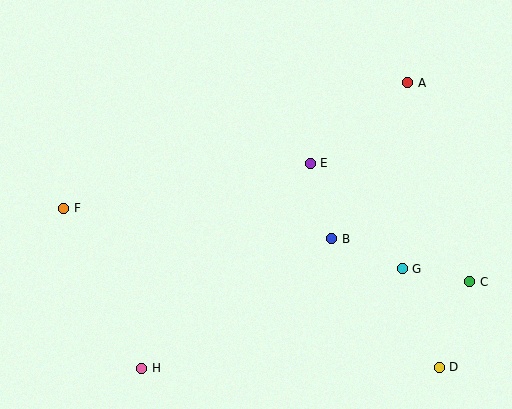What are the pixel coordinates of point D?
Point D is at (439, 367).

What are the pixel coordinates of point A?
Point A is at (408, 83).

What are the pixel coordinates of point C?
Point C is at (470, 282).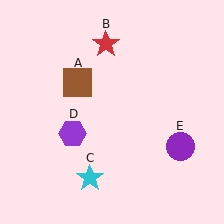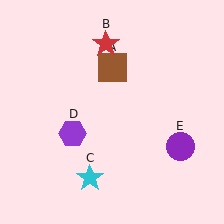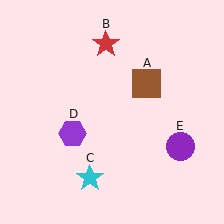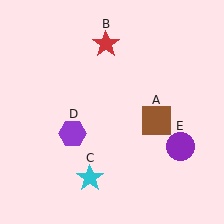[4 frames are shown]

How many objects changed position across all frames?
1 object changed position: brown square (object A).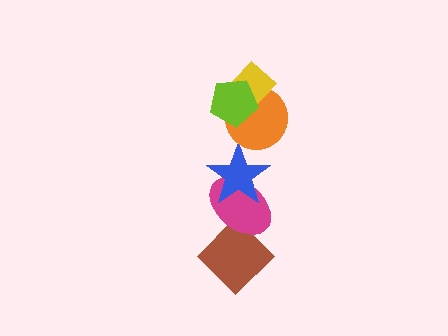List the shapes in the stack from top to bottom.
From top to bottom: the lime pentagon, the yellow rectangle, the orange circle, the blue star, the magenta ellipse, the brown diamond.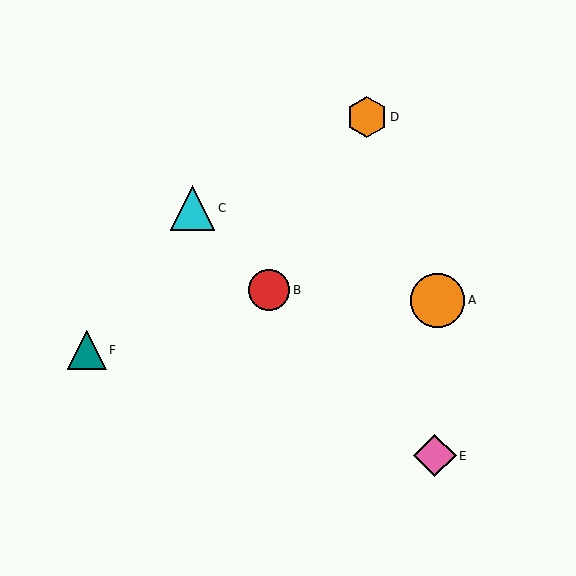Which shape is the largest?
The orange circle (labeled A) is the largest.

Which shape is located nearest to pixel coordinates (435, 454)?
The pink diamond (labeled E) at (435, 456) is nearest to that location.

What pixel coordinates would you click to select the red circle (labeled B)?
Click at (269, 290) to select the red circle B.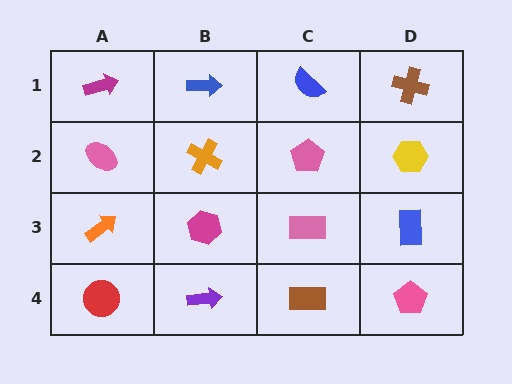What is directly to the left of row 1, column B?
A magenta arrow.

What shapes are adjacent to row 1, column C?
A pink pentagon (row 2, column C), a blue arrow (row 1, column B), a brown cross (row 1, column D).